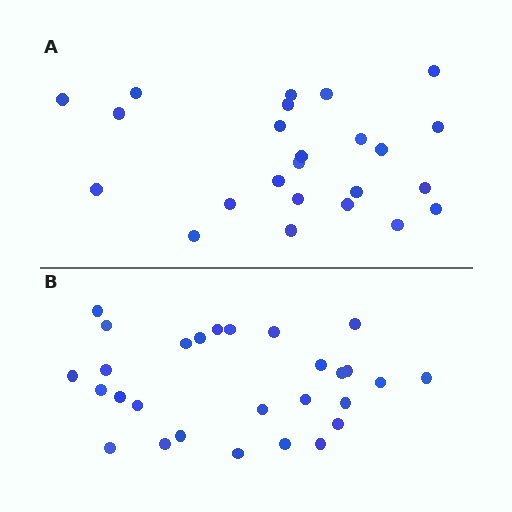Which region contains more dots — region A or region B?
Region B (the bottom region) has more dots.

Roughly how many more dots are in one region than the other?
Region B has about 4 more dots than region A.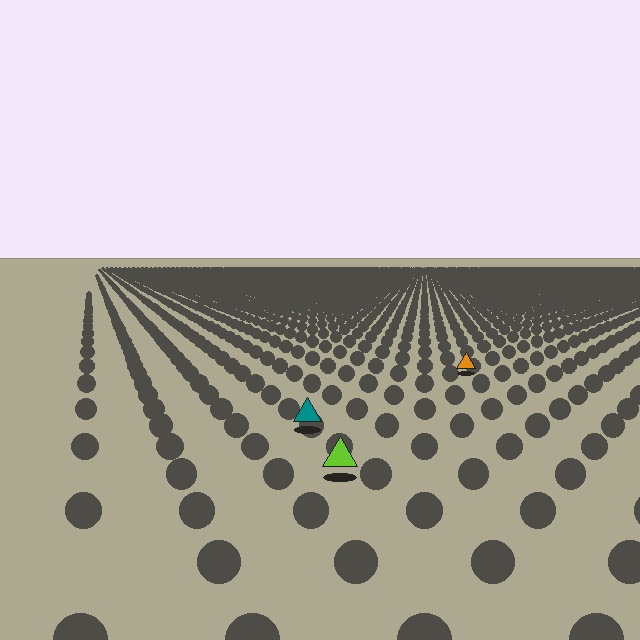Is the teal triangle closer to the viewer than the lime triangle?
No. The lime triangle is closer — you can tell from the texture gradient: the ground texture is coarser near it.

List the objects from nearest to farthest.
From nearest to farthest: the lime triangle, the teal triangle, the orange triangle.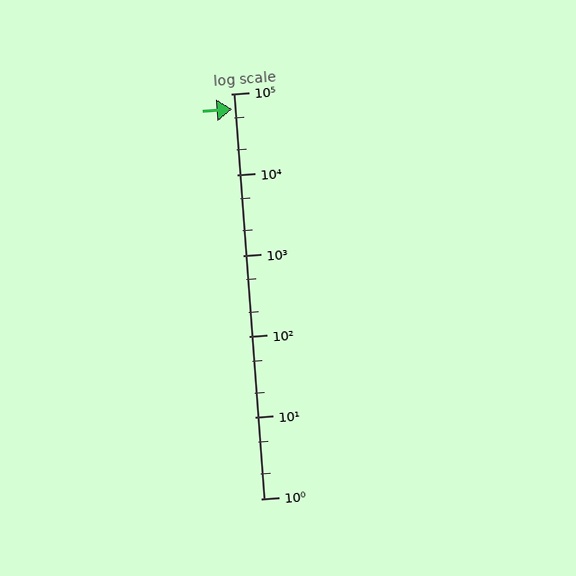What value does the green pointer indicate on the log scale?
The pointer indicates approximately 65000.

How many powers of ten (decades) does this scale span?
The scale spans 5 decades, from 1 to 100000.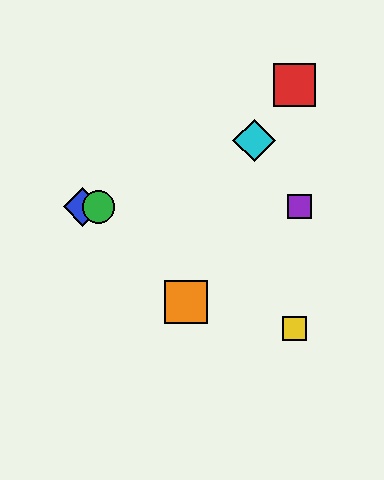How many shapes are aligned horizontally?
3 shapes (the blue diamond, the green circle, the purple square) are aligned horizontally.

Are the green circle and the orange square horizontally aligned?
No, the green circle is at y≈207 and the orange square is at y≈302.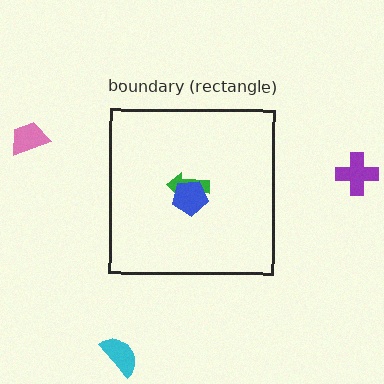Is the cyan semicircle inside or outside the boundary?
Outside.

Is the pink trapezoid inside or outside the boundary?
Outside.